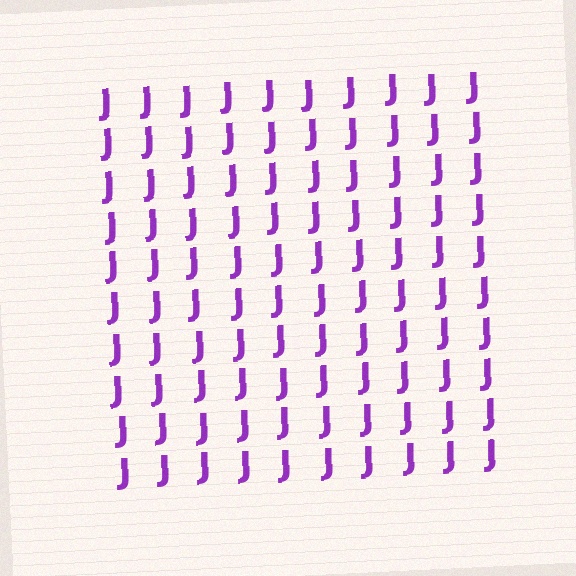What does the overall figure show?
The overall figure shows a square.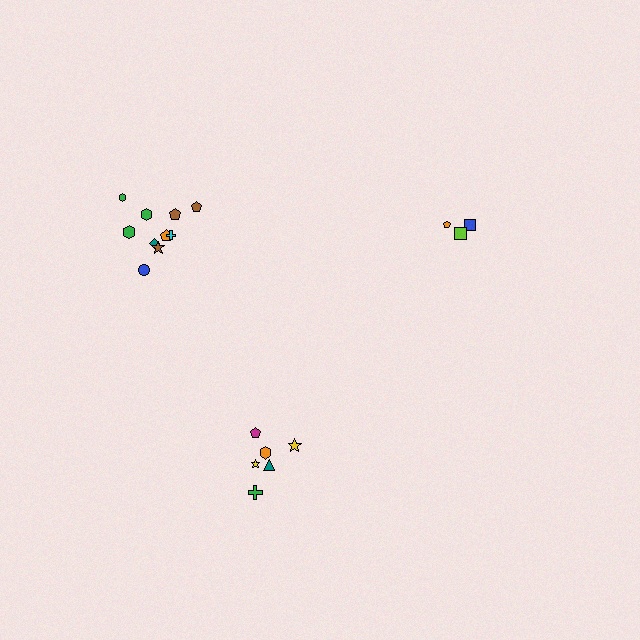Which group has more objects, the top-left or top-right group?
The top-left group.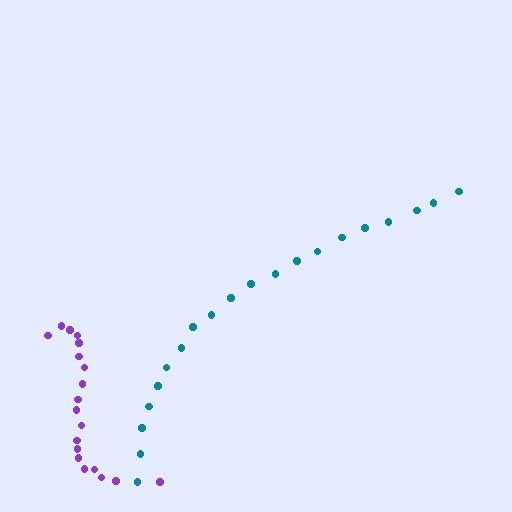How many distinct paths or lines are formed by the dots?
There are 2 distinct paths.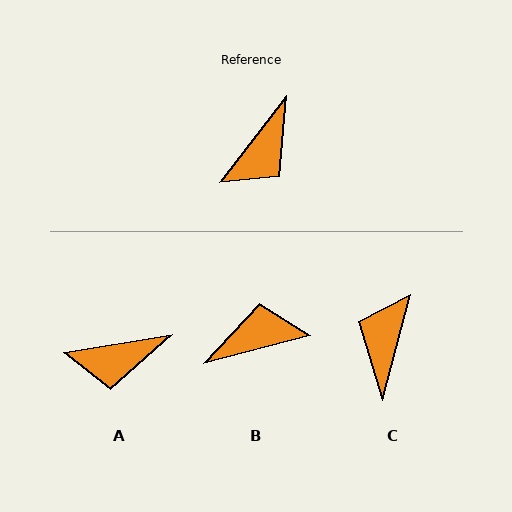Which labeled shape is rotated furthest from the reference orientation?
C, about 158 degrees away.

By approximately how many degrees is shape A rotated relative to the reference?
Approximately 44 degrees clockwise.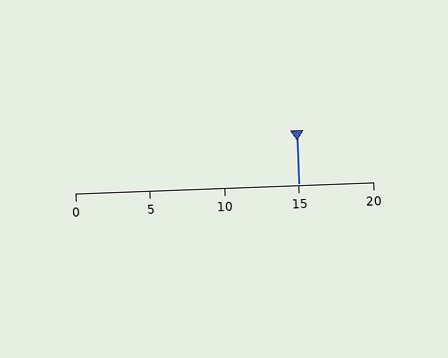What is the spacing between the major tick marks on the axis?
The major ticks are spaced 5 apart.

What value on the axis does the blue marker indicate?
The marker indicates approximately 15.